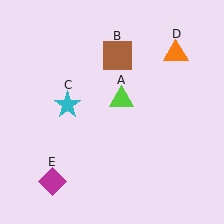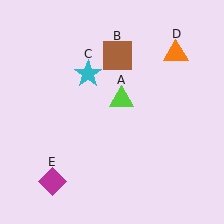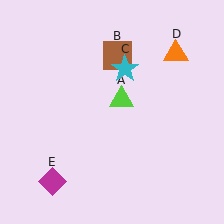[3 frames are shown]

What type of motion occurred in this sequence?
The cyan star (object C) rotated clockwise around the center of the scene.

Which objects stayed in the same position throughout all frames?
Lime triangle (object A) and brown square (object B) and orange triangle (object D) and magenta diamond (object E) remained stationary.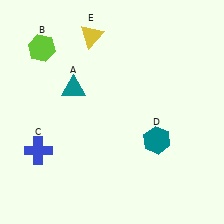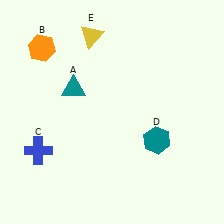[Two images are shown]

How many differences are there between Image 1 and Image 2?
There is 1 difference between the two images.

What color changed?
The hexagon (B) changed from lime in Image 1 to orange in Image 2.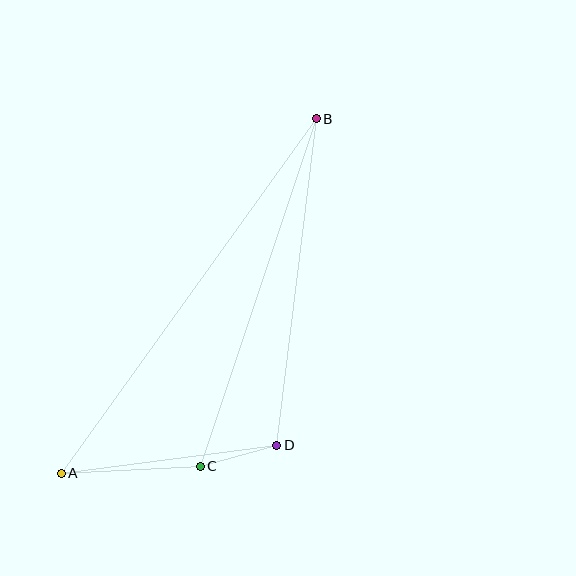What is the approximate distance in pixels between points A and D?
The distance between A and D is approximately 218 pixels.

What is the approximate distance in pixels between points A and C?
The distance between A and C is approximately 139 pixels.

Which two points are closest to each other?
Points C and D are closest to each other.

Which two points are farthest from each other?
Points A and B are farthest from each other.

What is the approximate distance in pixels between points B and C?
The distance between B and C is approximately 366 pixels.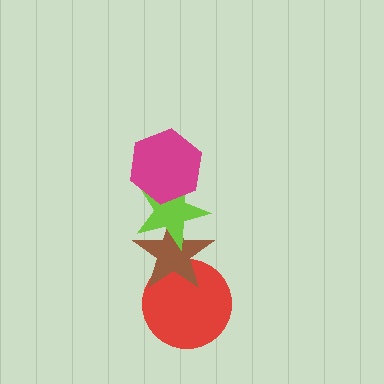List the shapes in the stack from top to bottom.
From top to bottom: the magenta hexagon, the lime star, the brown star, the red circle.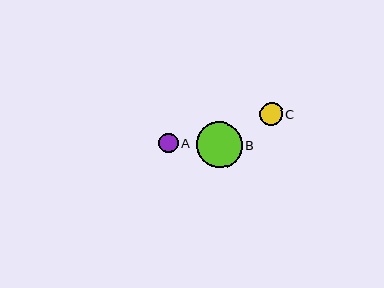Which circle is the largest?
Circle B is the largest with a size of approximately 46 pixels.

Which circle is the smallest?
Circle A is the smallest with a size of approximately 20 pixels.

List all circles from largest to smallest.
From largest to smallest: B, C, A.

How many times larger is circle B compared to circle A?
Circle B is approximately 2.4 times the size of circle A.